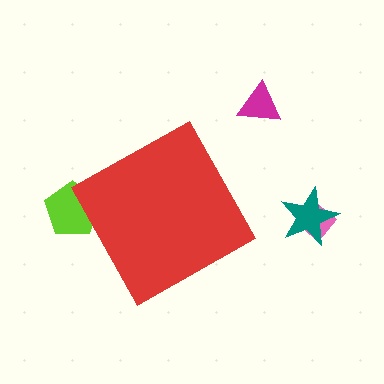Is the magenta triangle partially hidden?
No, the magenta triangle is fully visible.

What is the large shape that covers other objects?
A red diamond.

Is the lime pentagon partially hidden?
Yes, the lime pentagon is partially hidden behind the red diamond.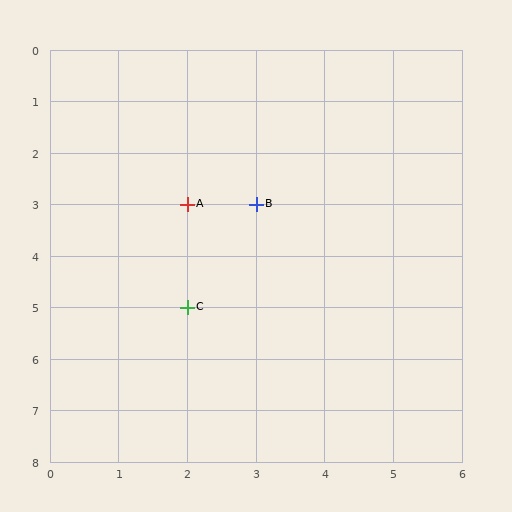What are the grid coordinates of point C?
Point C is at grid coordinates (2, 5).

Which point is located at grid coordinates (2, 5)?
Point C is at (2, 5).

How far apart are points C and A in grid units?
Points C and A are 2 rows apart.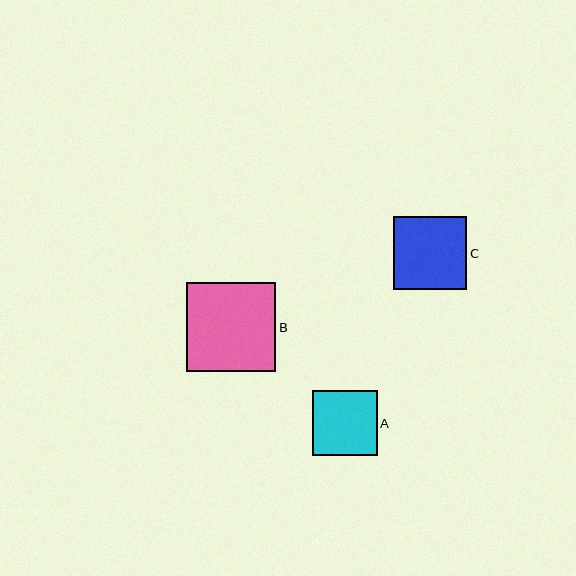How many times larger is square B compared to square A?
Square B is approximately 1.4 times the size of square A.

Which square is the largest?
Square B is the largest with a size of approximately 90 pixels.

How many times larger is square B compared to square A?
Square B is approximately 1.4 times the size of square A.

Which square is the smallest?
Square A is the smallest with a size of approximately 65 pixels.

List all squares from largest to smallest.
From largest to smallest: B, C, A.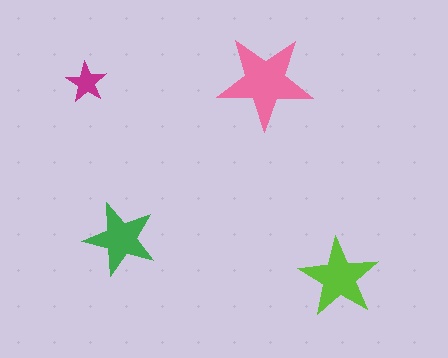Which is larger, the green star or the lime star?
The lime one.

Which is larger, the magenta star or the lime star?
The lime one.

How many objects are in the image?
There are 4 objects in the image.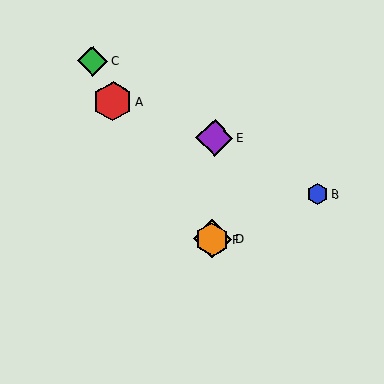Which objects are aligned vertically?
Objects D, E, F are aligned vertically.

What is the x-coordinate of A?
Object A is at x≈113.